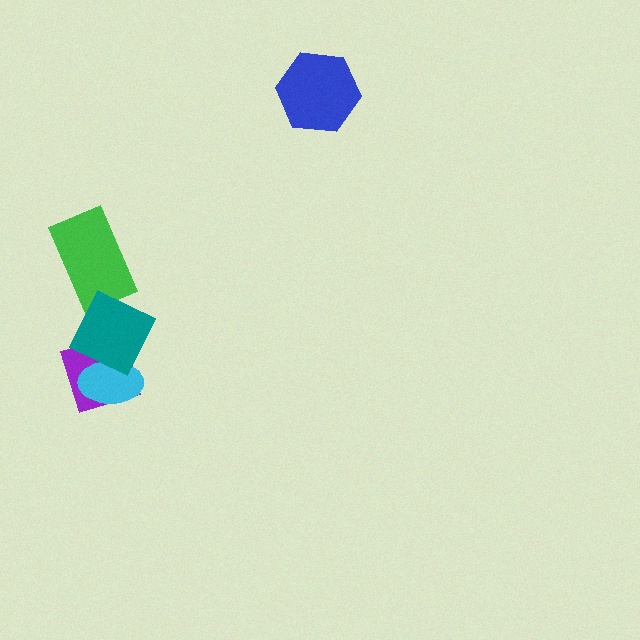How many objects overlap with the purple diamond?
2 objects overlap with the purple diamond.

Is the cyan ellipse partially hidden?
Yes, it is partially covered by another shape.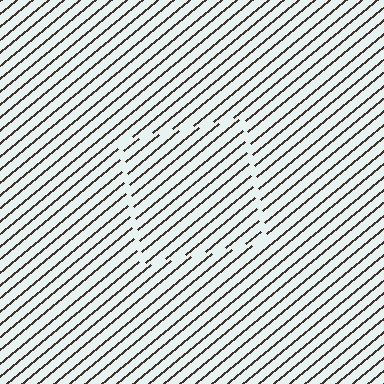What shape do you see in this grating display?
An illusory square. The interior of the shape contains the same grating, shifted by half a period — the contour is defined by the phase discontinuity where line-ends from the inner and outer gratings abut.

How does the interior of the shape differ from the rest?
The interior of the shape contains the same grating, shifted by half a period — the contour is defined by the phase discontinuity where line-ends from the inner and outer gratings abut.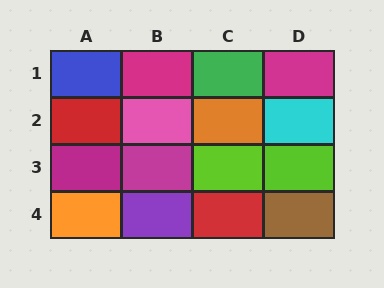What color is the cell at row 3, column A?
Magenta.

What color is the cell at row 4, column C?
Red.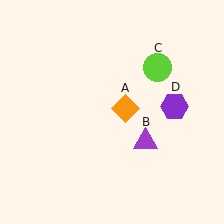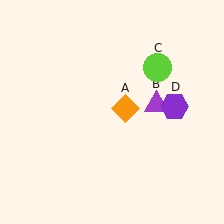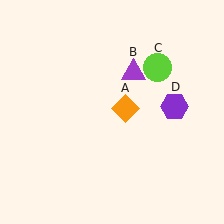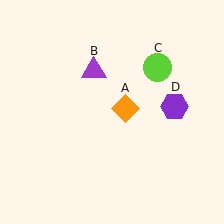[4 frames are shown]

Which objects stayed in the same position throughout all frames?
Orange diamond (object A) and lime circle (object C) and purple hexagon (object D) remained stationary.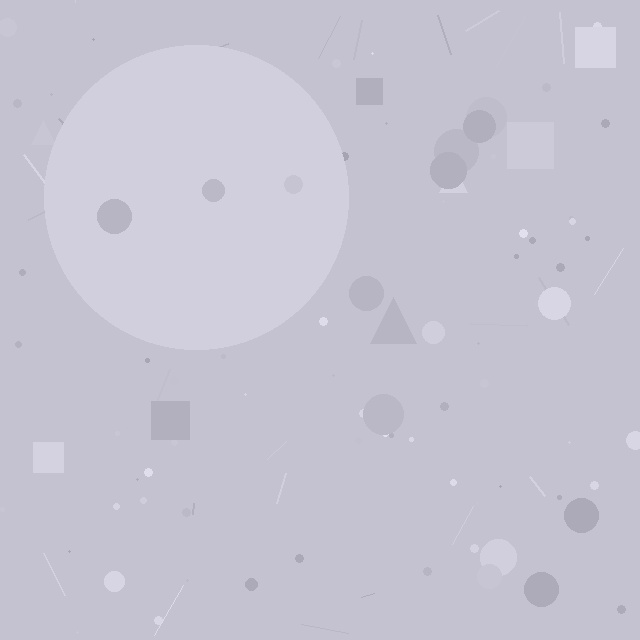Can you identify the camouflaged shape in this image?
The camouflaged shape is a circle.